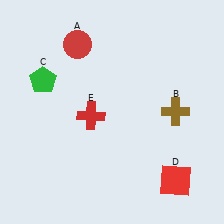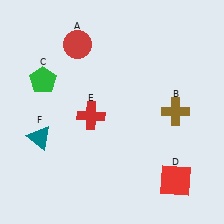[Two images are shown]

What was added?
A teal triangle (F) was added in Image 2.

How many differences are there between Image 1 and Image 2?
There is 1 difference between the two images.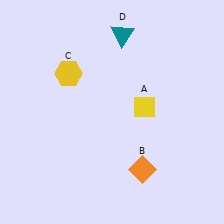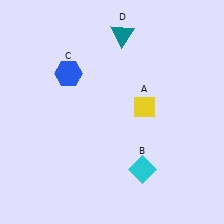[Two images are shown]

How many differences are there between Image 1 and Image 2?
There are 2 differences between the two images.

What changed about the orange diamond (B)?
In Image 1, B is orange. In Image 2, it changed to cyan.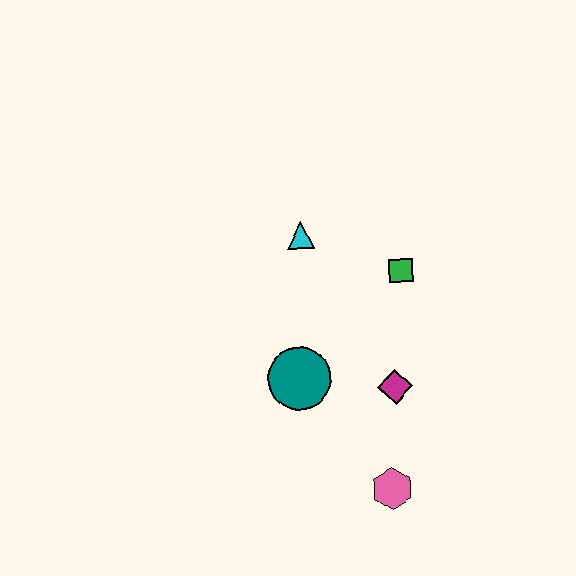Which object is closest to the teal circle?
The magenta diamond is closest to the teal circle.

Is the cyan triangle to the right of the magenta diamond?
No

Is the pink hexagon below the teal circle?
Yes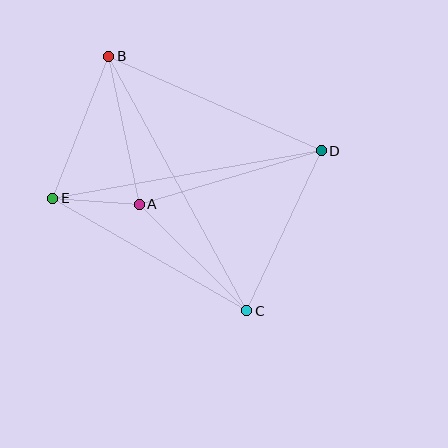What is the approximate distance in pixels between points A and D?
The distance between A and D is approximately 190 pixels.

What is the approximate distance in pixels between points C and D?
The distance between C and D is approximately 177 pixels.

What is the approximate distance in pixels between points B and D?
The distance between B and D is approximately 233 pixels.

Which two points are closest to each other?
Points A and E are closest to each other.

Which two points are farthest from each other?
Points B and C are farthest from each other.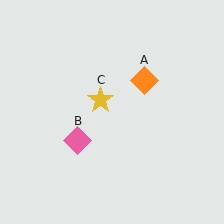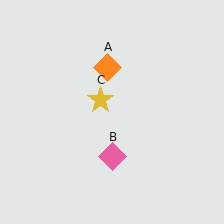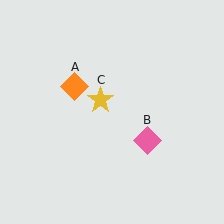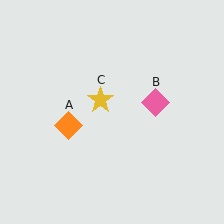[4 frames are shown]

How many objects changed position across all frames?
2 objects changed position: orange diamond (object A), pink diamond (object B).